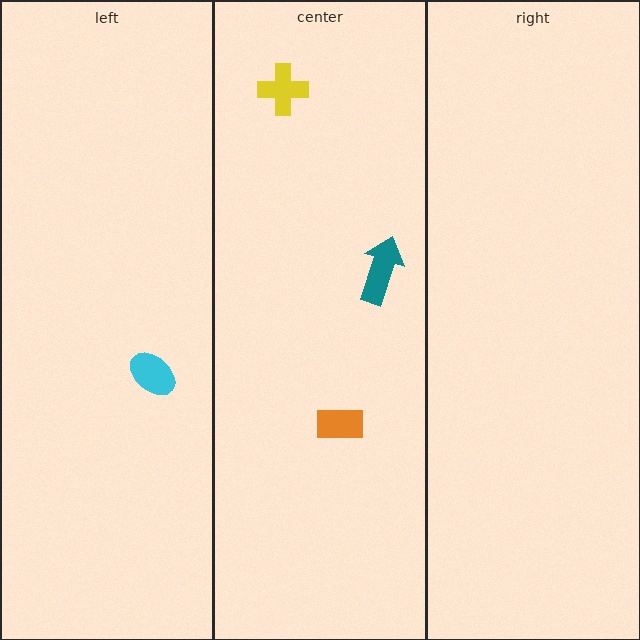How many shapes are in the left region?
1.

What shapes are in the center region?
The teal arrow, the orange rectangle, the yellow cross.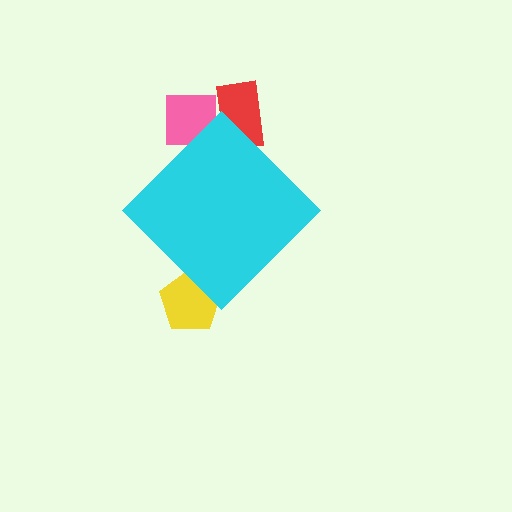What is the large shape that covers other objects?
A cyan diamond.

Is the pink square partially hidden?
Yes, the pink square is partially hidden behind the cyan diamond.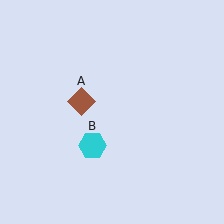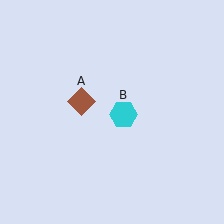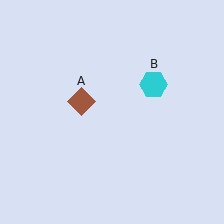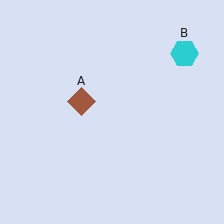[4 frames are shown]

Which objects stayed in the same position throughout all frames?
Brown diamond (object A) remained stationary.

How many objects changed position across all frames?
1 object changed position: cyan hexagon (object B).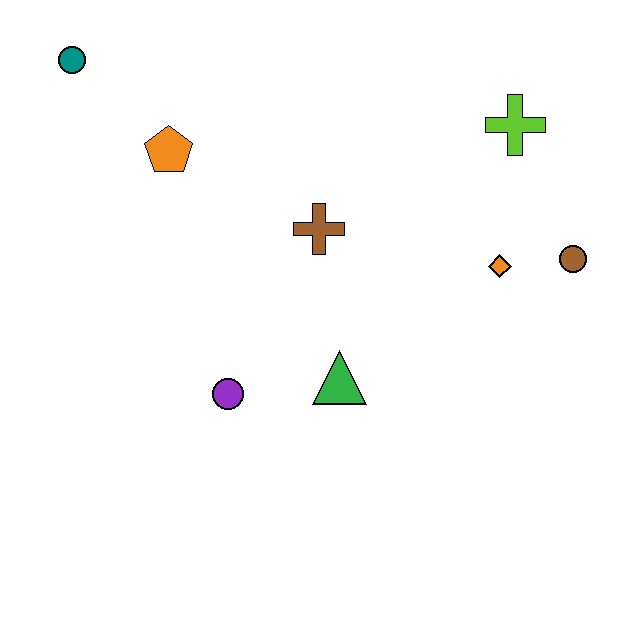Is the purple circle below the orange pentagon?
Yes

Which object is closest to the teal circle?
The orange pentagon is closest to the teal circle.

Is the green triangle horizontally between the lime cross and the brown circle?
No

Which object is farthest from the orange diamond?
The teal circle is farthest from the orange diamond.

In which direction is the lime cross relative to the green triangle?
The lime cross is above the green triangle.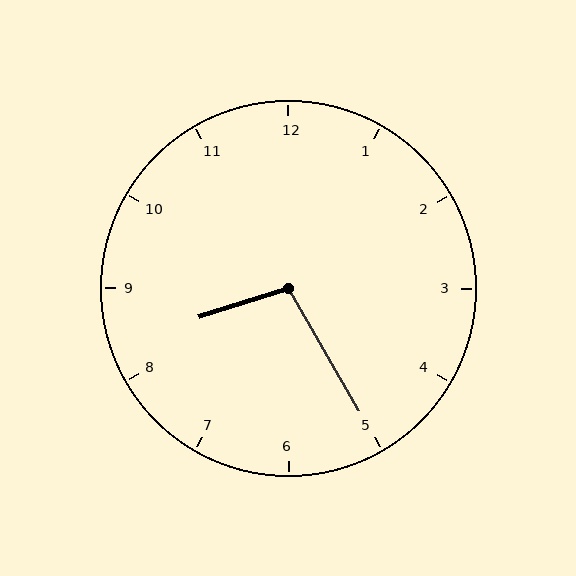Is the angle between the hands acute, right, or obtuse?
It is obtuse.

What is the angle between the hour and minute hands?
Approximately 102 degrees.